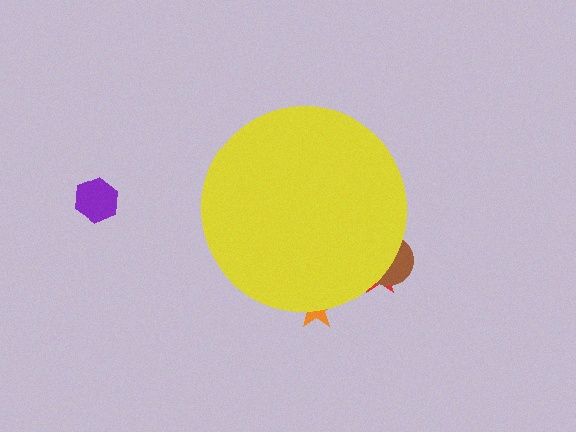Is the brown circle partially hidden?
Yes, the brown circle is partially hidden behind the yellow circle.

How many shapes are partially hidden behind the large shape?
3 shapes are partially hidden.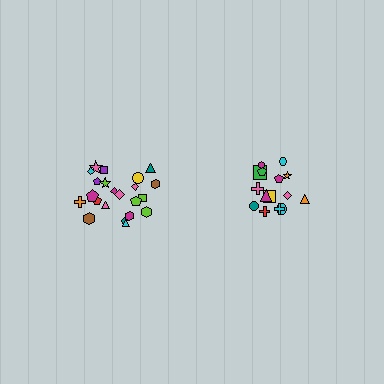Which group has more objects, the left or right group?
The left group.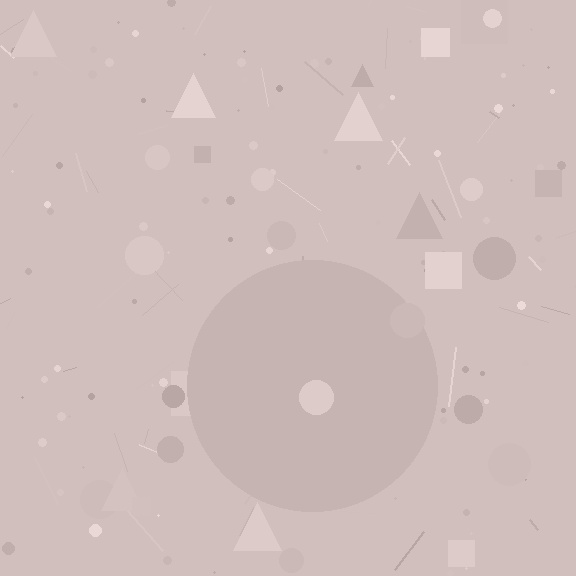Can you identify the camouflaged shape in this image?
The camouflaged shape is a circle.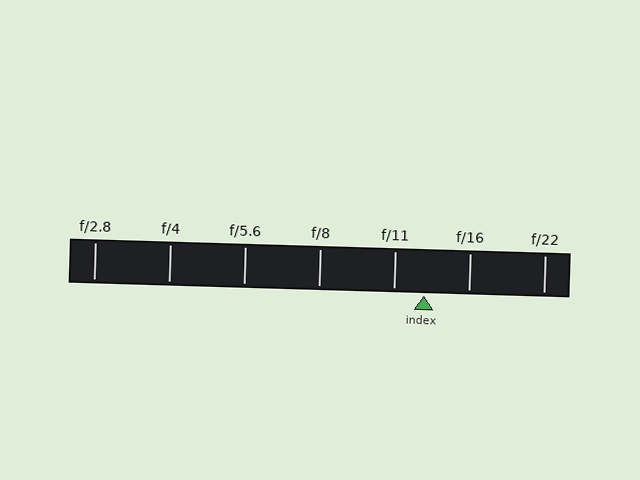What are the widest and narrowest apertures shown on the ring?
The widest aperture shown is f/2.8 and the narrowest is f/22.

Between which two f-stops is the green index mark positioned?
The index mark is between f/11 and f/16.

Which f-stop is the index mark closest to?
The index mark is closest to f/11.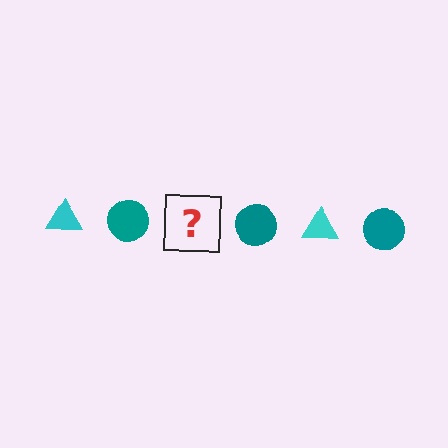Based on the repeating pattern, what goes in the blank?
The blank should be a cyan triangle.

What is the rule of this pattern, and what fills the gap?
The rule is that the pattern alternates between cyan triangle and teal circle. The gap should be filled with a cyan triangle.